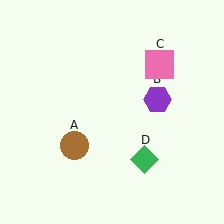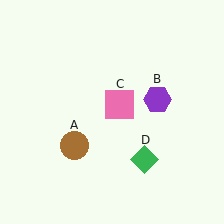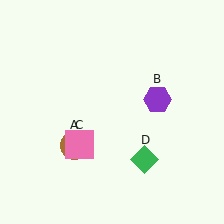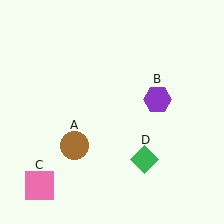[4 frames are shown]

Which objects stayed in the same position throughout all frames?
Brown circle (object A) and purple hexagon (object B) and green diamond (object D) remained stationary.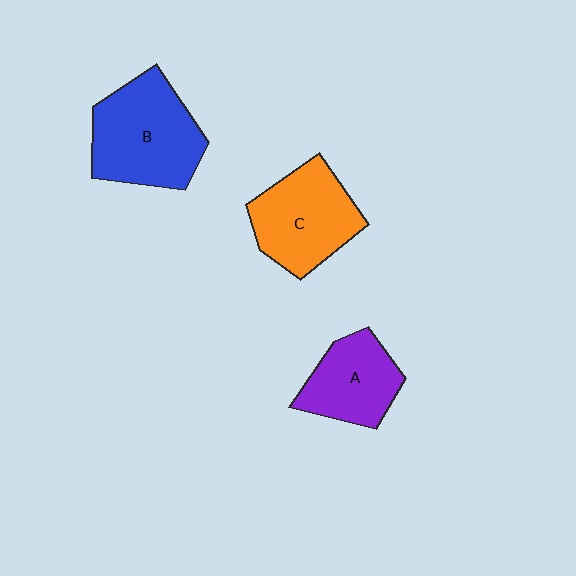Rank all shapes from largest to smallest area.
From largest to smallest: B (blue), C (orange), A (purple).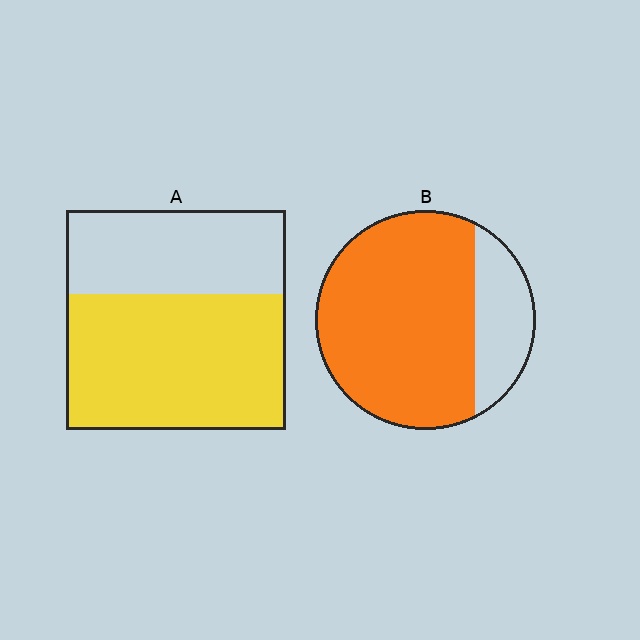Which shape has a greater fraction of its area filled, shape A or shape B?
Shape B.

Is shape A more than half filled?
Yes.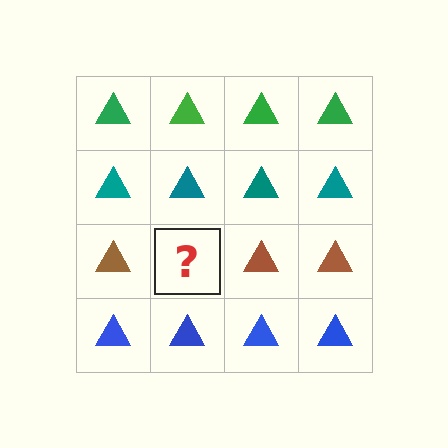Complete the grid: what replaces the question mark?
The question mark should be replaced with a brown triangle.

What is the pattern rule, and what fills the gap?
The rule is that each row has a consistent color. The gap should be filled with a brown triangle.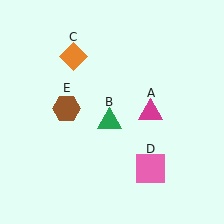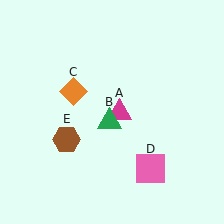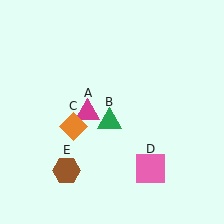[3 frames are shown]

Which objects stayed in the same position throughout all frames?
Green triangle (object B) and pink square (object D) remained stationary.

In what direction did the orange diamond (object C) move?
The orange diamond (object C) moved down.